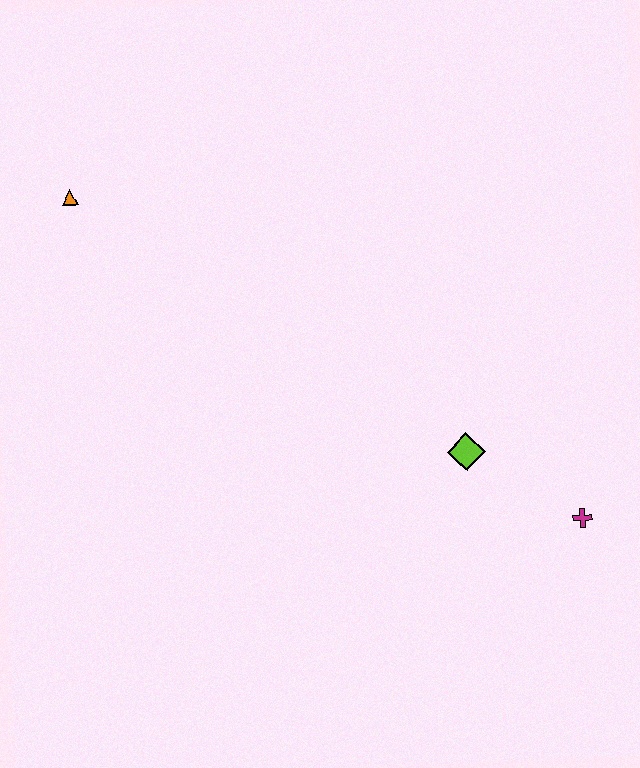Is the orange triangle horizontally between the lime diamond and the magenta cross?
No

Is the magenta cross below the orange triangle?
Yes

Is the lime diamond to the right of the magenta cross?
No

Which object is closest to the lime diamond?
The magenta cross is closest to the lime diamond.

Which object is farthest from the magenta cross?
The orange triangle is farthest from the magenta cross.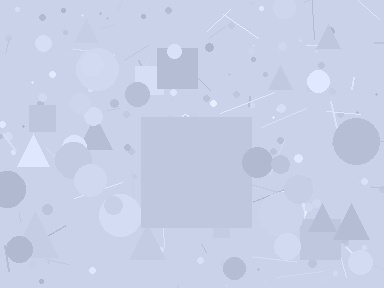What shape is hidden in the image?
A square is hidden in the image.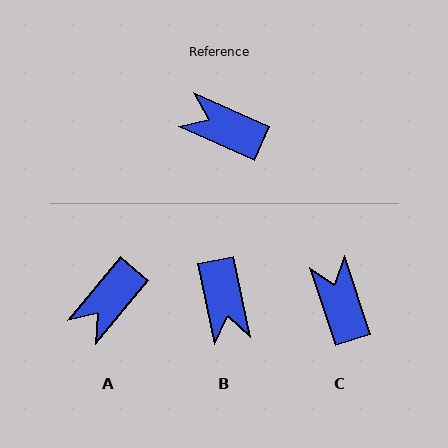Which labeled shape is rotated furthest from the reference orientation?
B, about 126 degrees away.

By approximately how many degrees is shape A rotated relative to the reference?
Approximately 74 degrees counter-clockwise.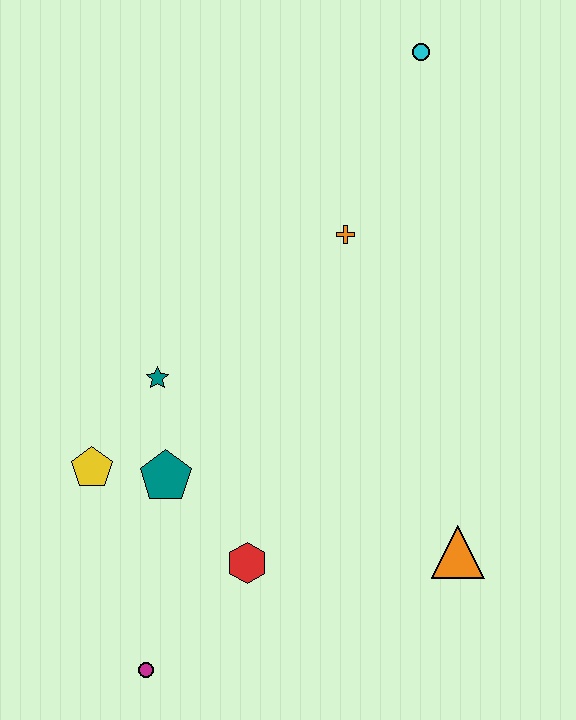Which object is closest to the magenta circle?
The red hexagon is closest to the magenta circle.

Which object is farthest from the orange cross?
The magenta circle is farthest from the orange cross.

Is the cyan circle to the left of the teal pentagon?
No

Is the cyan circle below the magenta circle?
No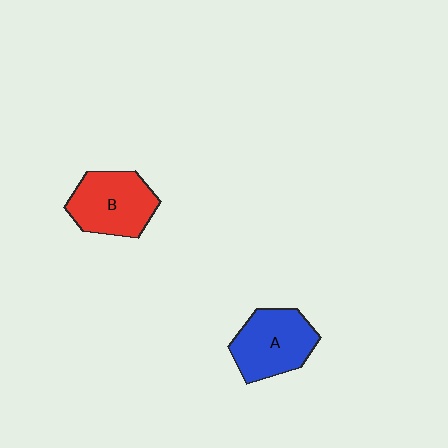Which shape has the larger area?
Shape B (red).